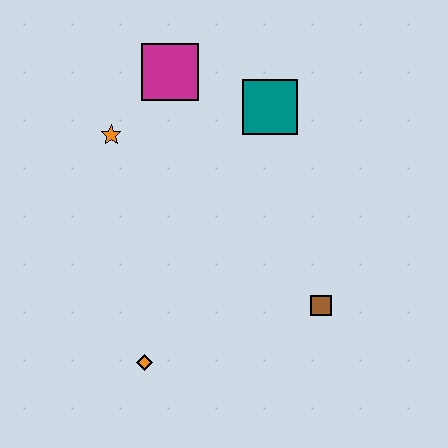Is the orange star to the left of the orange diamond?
Yes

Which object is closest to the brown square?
The orange diamond is closest to the brown square.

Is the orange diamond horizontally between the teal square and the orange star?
Yes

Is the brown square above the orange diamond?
Yes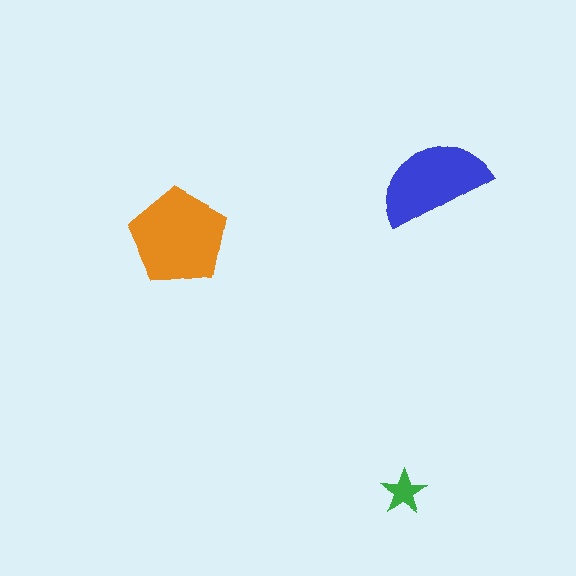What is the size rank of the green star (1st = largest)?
3rd.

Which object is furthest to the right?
The blue semicircle is rightmost.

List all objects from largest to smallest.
The orange pentagon, the blue semicircle, the green star.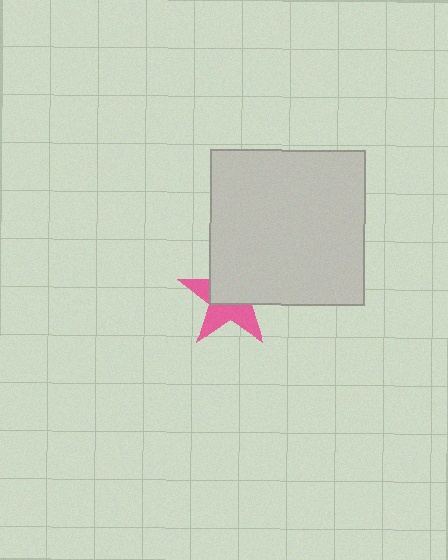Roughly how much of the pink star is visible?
About half of it is visible (roughly 46%).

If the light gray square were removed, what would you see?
You would see the complete pink star.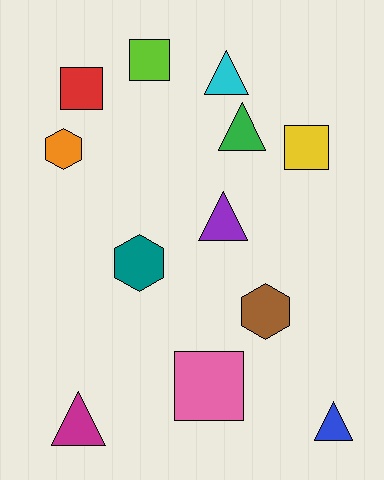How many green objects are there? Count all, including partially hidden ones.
There is 1 green object.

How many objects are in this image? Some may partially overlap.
There are 12 objects.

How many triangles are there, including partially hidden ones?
There are 5 triangles.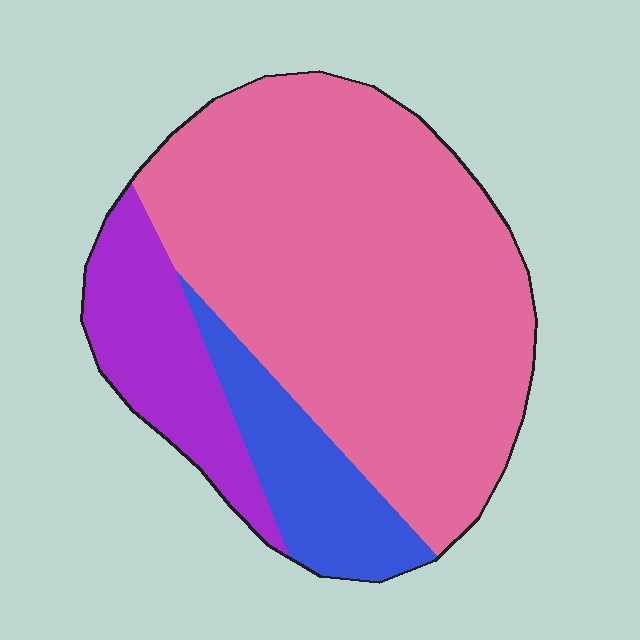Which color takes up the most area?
Pink, at roughly 70%.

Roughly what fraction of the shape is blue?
Blue takes up about one eighth (1/8) of the shape.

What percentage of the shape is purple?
Purple covers 16% of the shape.